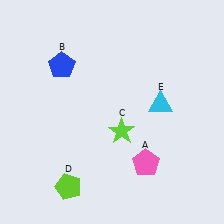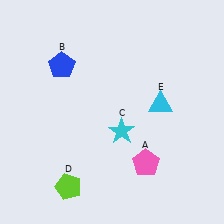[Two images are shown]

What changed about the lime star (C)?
In Image 1, C is lime. In Image 2, it changed to cyan.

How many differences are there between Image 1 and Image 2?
There is 1 difference between the two images.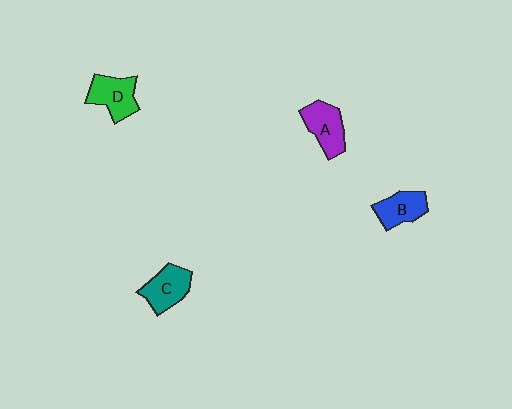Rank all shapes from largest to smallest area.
From largest to smallest: D (green), A (purple), C (teal), B (blue).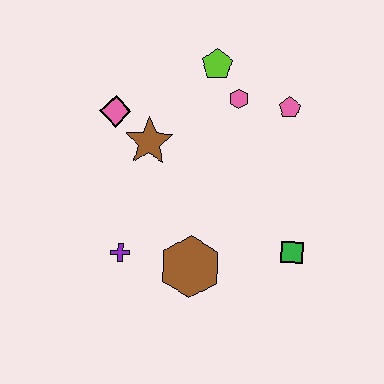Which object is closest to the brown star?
The pink diamond is closest to the brown star.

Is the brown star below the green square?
No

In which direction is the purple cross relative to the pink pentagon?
The purple cross is to the left of the pink pentagon.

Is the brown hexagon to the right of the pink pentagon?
No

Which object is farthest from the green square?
The pink diamond is farthest from the green square.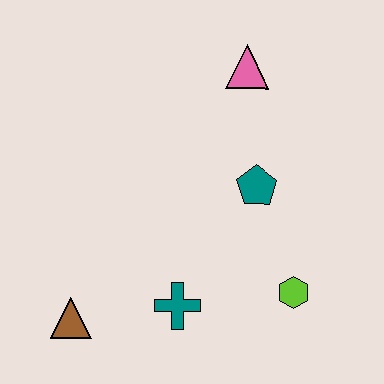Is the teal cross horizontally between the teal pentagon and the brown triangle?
Yes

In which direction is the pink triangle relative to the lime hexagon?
The pink triangle is above the lime hexagon.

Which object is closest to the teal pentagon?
The lime hexagon is closest to the teal pentagon.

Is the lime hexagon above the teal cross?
Yes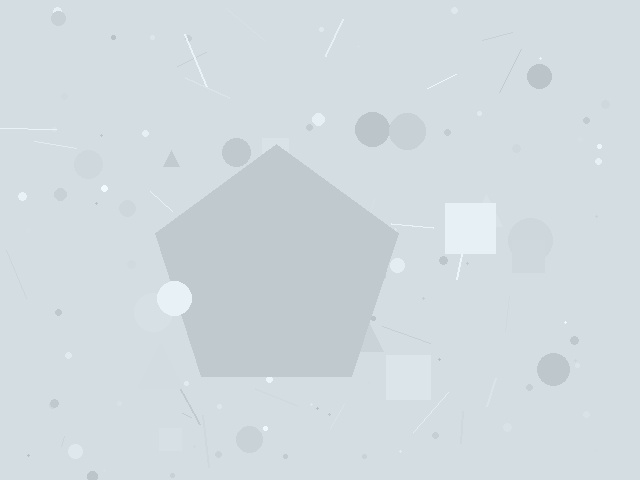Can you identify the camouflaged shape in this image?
The camouflaged shape is a pentagon.